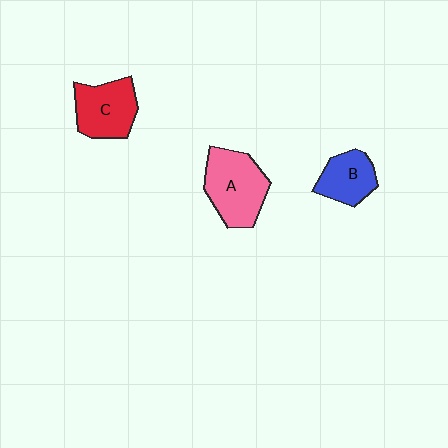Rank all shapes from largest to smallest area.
From largest to smallest: A (pink), C (red), B (blue).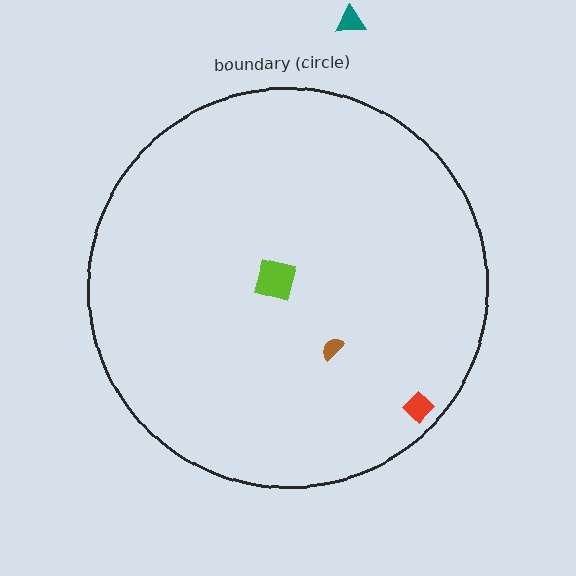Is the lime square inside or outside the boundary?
Inside.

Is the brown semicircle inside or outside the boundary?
Inside.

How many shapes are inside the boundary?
3 inside, 1 outside.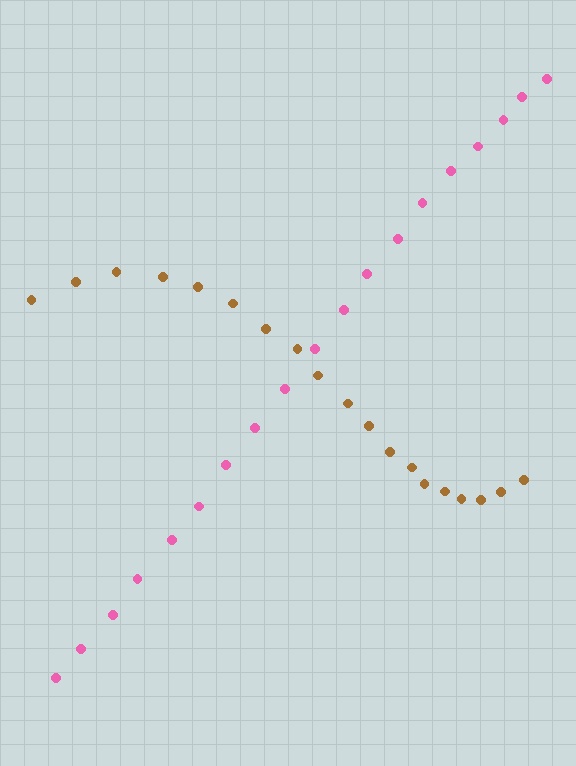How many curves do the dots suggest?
There are 2 distinct paths.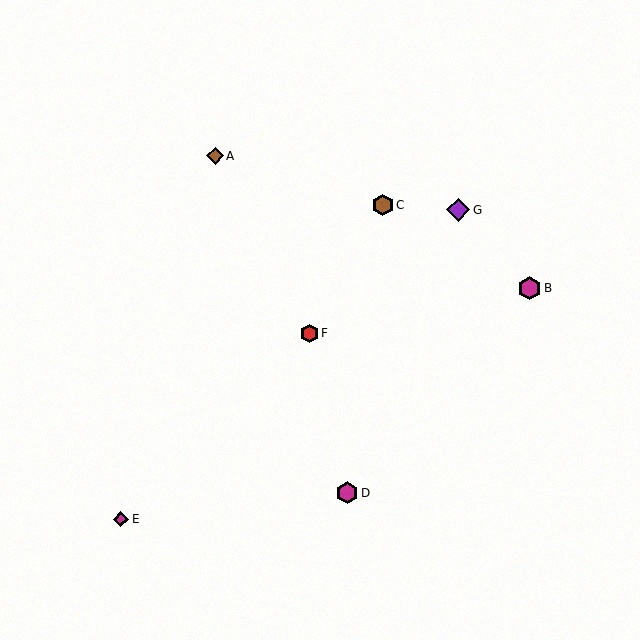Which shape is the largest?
The purple diamond (labeled G) is the largest.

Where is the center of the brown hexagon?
The center of the brown hexagon is at (383, 205).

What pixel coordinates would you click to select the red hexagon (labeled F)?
Click at (309, 333) to select the red hexagon F.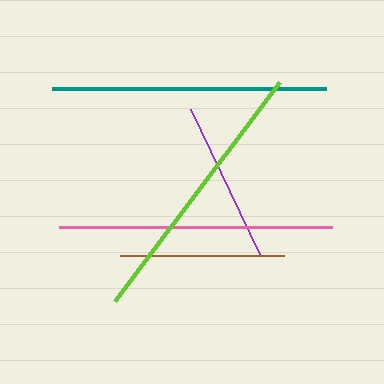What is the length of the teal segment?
The teal segment is approximately 274 pixels long.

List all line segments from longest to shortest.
From longest to shortest: lime, teal, pink, brown, purple.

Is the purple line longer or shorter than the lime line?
The lime line is longer than the purple line.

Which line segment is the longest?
The lime line is the longest at approximately 274 pixels.